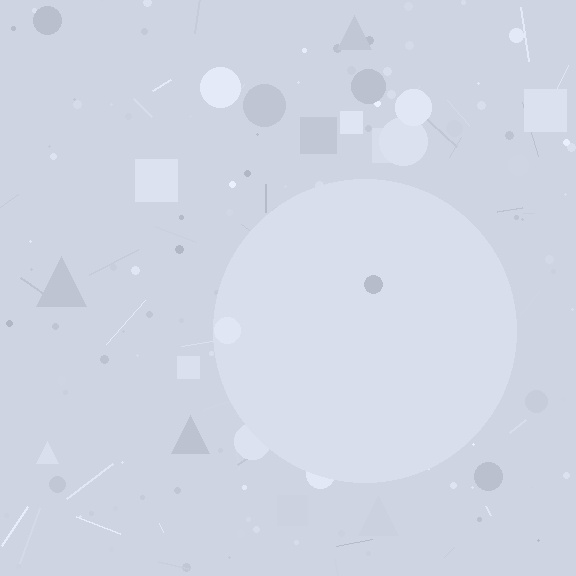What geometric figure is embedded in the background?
A circle is embedded in the background.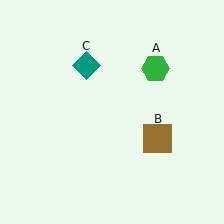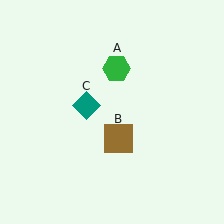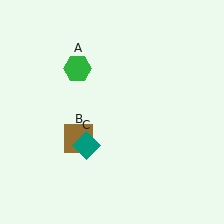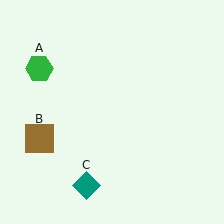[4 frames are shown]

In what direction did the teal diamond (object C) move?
The teal diamond (object C) moved down.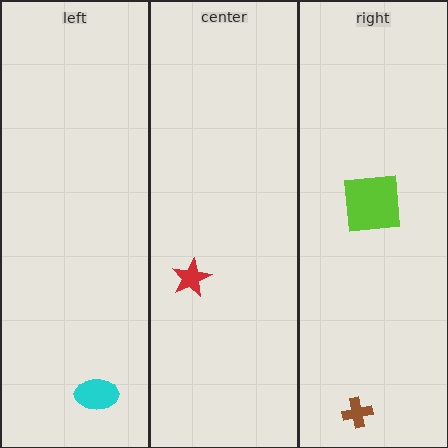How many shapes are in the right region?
2.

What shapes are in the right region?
The brown cross, the lime square.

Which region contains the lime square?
The right region.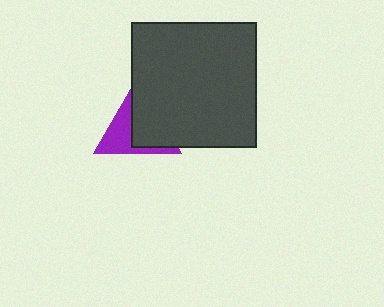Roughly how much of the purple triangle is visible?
About half of it is visible (roughly 46%).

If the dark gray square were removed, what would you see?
You would see the complete purple triangle.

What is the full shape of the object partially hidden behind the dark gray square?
The partially hidden object is a purple triangle.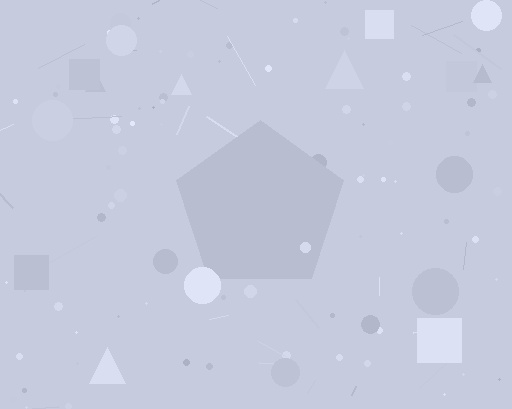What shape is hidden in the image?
A pentagon is hidden in the image.